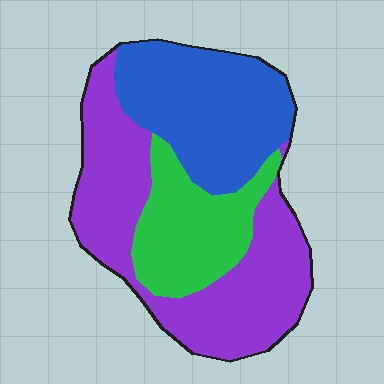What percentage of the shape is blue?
Blue covers about 35% of the shape.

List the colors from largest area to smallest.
From largest to smallest: purple, blue, green.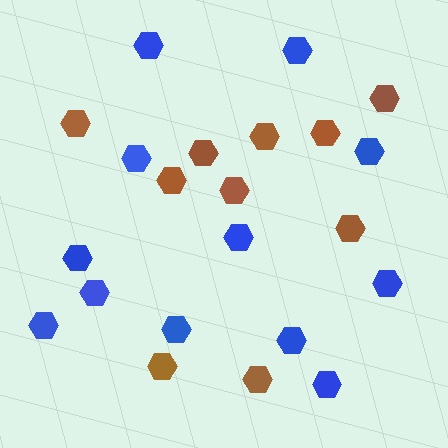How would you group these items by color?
There are 2 groups: one group of blue hexagons (12) and one group of brown hexagons (10).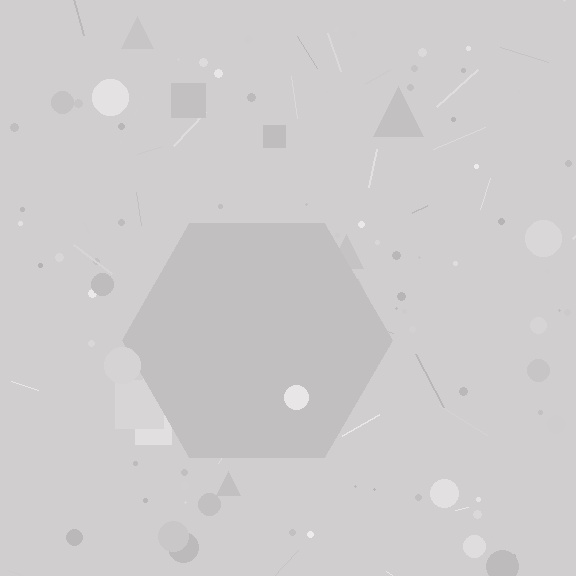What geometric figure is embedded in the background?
A hexagon is embedded in the background.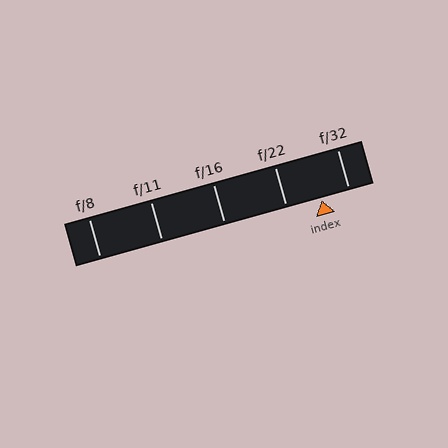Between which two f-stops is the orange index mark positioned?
The index mark is between f/22 and f/32.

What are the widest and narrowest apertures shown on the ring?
The widest aperture shown is f/8 and the narrowest is f/32.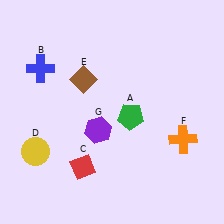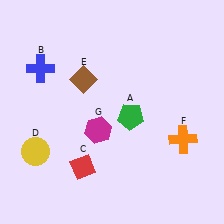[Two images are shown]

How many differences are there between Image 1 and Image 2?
There is 1 difference between the two images.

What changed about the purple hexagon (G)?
In Image 1, G is purple. In Image 2, it changed to magenta.